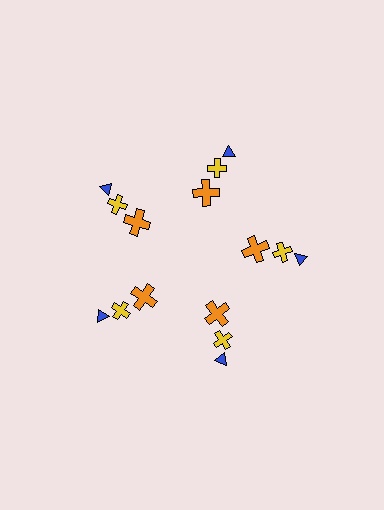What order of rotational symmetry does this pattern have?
This pattern has 5-fold rotational symmetry.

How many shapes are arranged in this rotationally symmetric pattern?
There are 15 shapes, arranged in 5 groups of 3.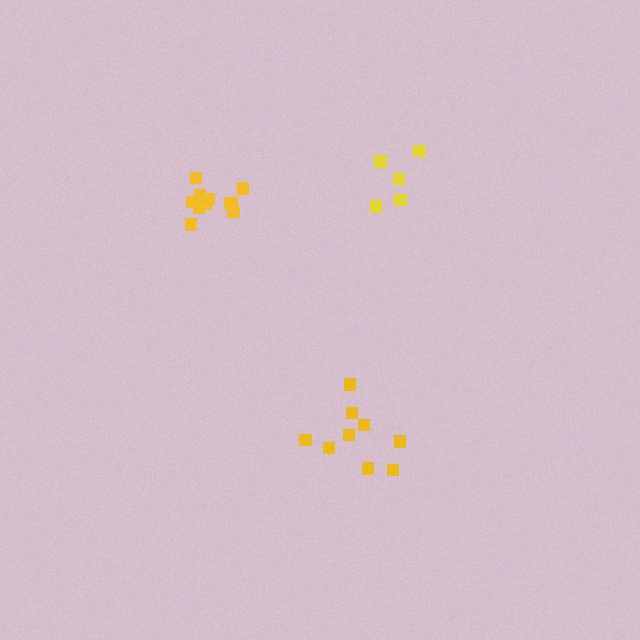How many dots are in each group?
Group 1: 9 dots, Group 2: 5 dots, Group 3: 11 dots (25 total).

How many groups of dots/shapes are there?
There are 3 groups.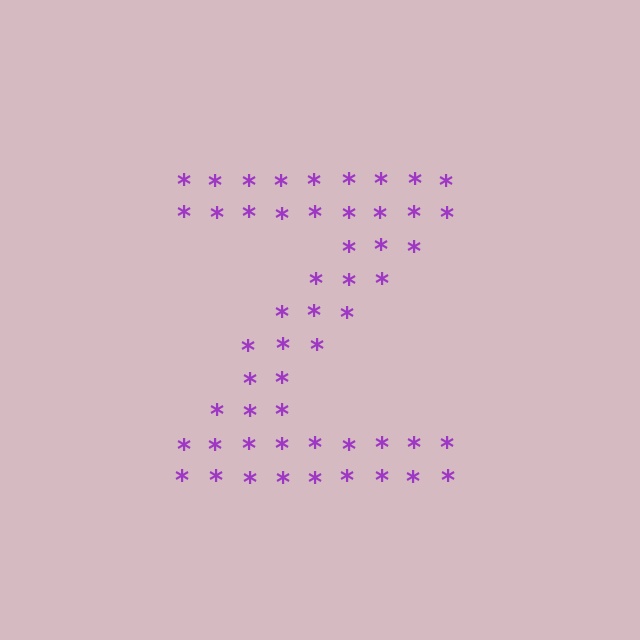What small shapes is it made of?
It is made of small asterisks.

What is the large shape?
The large shape is the letter Z.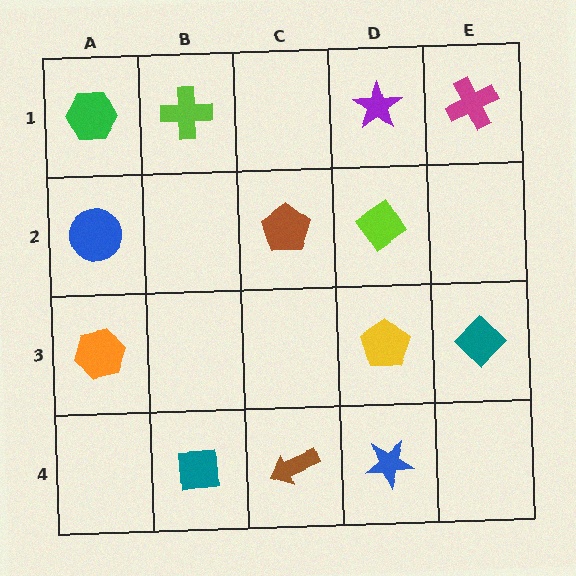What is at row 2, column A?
A blue circle.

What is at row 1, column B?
A lime cross.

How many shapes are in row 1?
4 shapes.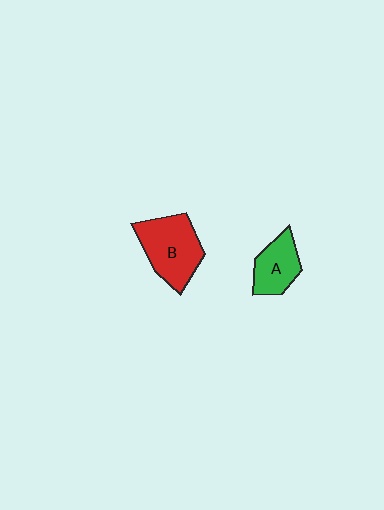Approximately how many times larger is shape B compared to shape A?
Approximately 1.5 times.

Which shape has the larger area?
Shape B (red).